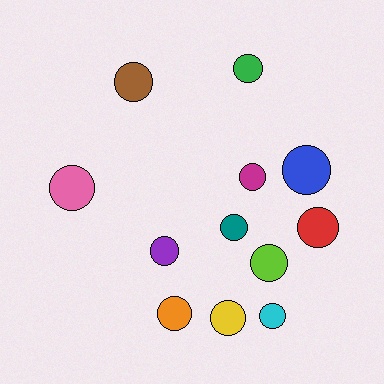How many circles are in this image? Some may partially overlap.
There are 12 circles.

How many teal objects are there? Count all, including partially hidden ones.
There is 1 teal object.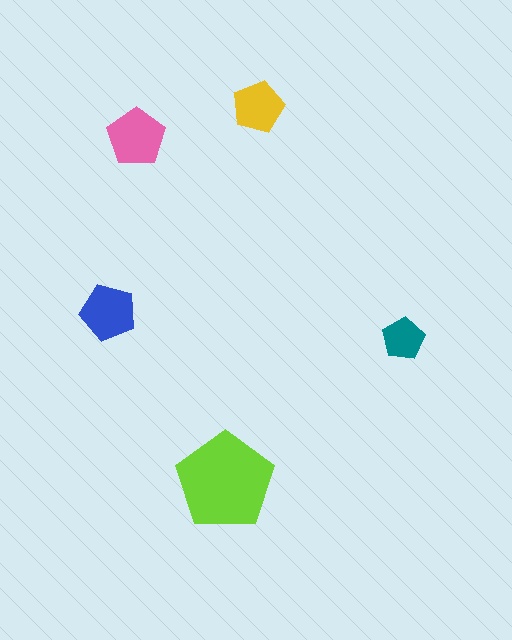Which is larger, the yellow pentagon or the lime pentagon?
The lime one.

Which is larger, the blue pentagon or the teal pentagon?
The blue one.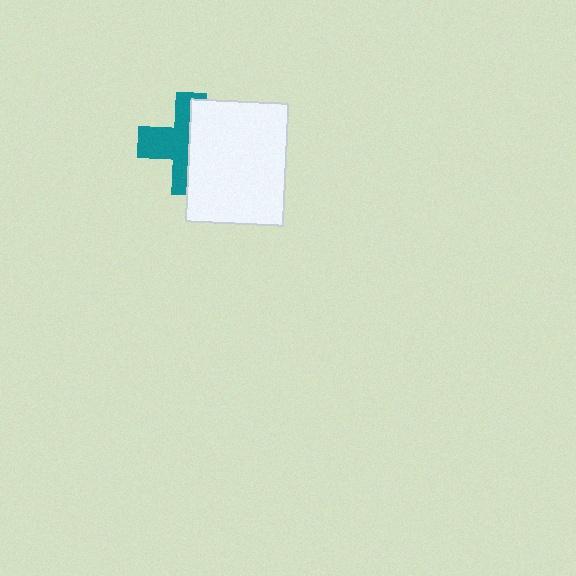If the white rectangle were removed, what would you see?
You would see the complete teal cross.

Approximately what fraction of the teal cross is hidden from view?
Roughly 50% of the teal cross is hidden behind the white rectangle.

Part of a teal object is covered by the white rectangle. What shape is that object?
It is a cross.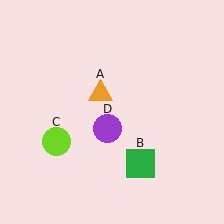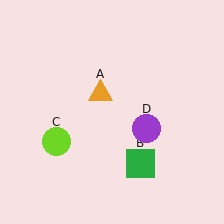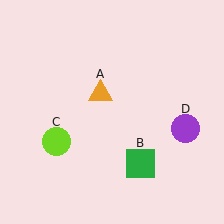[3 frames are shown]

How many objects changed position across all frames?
1 object changed position: purple circle (object D).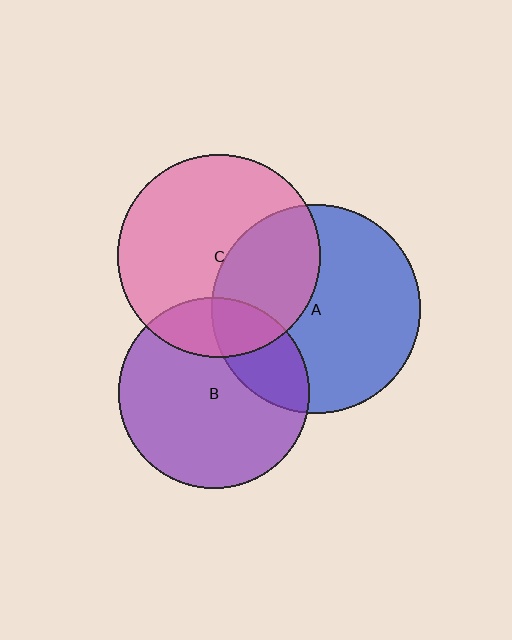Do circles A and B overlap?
Yes.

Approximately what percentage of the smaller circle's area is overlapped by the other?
Approximately 25%.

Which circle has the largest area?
Circle A (blue).